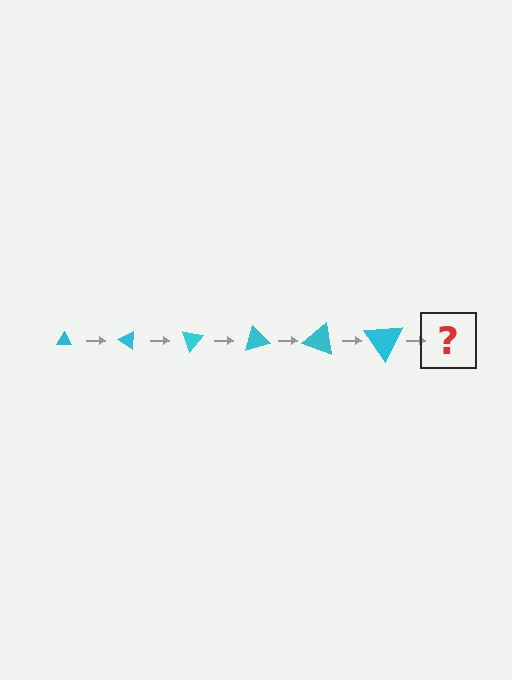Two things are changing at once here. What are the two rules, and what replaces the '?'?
The two rules are that the triangle grows larger each step and it rotates 35 degrees each step. The '?' should be a triangle, larger than the previous one and rotated 210 degrees from the start.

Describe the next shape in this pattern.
It should be a triangle, larger than the previous one and rotated 210 degrees from the start.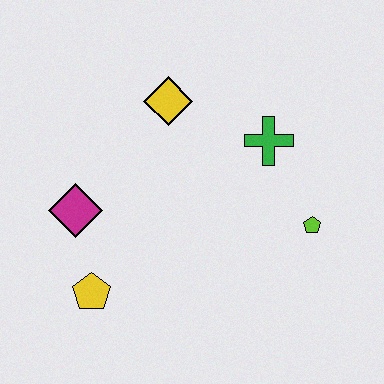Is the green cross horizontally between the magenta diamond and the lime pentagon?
Yes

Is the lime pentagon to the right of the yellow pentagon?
Yes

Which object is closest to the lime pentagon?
The green cross is closest to the lime pentagon.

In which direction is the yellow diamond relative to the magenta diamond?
The yellow diamond is above the magenta diamond.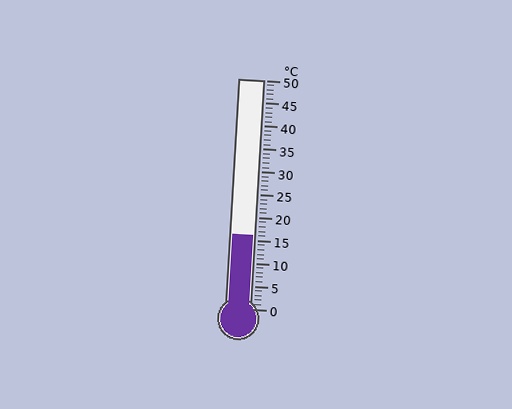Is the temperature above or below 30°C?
The temperature is below 30°C.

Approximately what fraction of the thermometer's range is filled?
The thermometer is filled to approximately 30% of its range.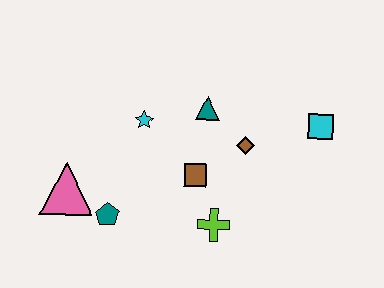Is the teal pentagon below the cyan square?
Yes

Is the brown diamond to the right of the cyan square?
No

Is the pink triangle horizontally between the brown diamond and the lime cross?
No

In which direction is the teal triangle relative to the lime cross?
The teal triangle is above the lime cross.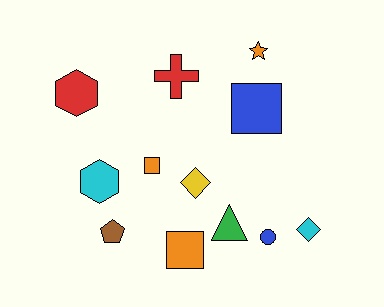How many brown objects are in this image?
There is 1 brown object.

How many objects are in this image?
There are 12 objects.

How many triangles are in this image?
There is 1 triangle.